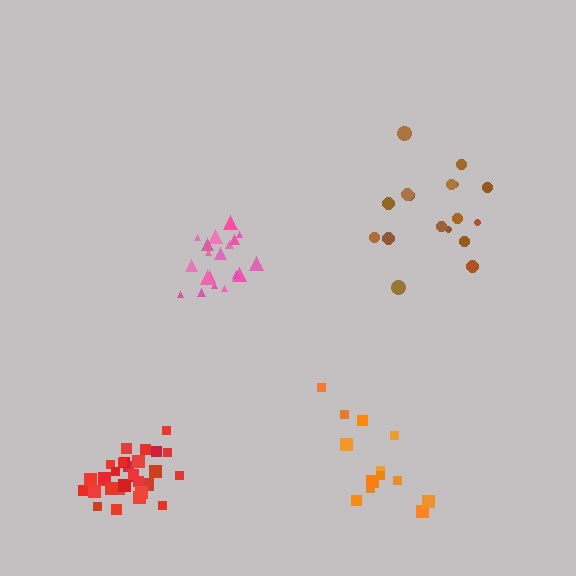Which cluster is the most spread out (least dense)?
Brown.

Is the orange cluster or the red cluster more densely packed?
Red.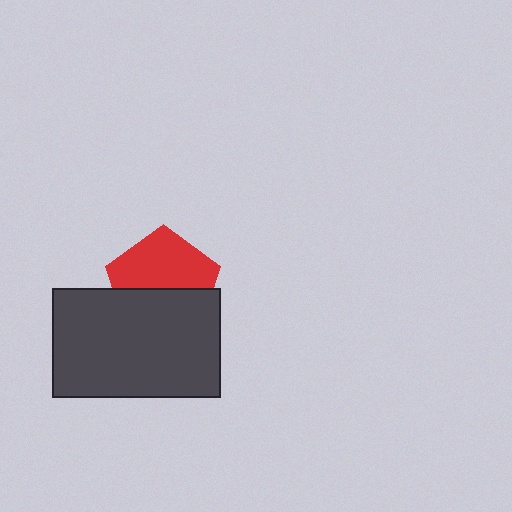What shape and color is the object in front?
The object in front is a dark gray rectangle.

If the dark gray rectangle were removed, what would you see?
You would see the complete red pentagon.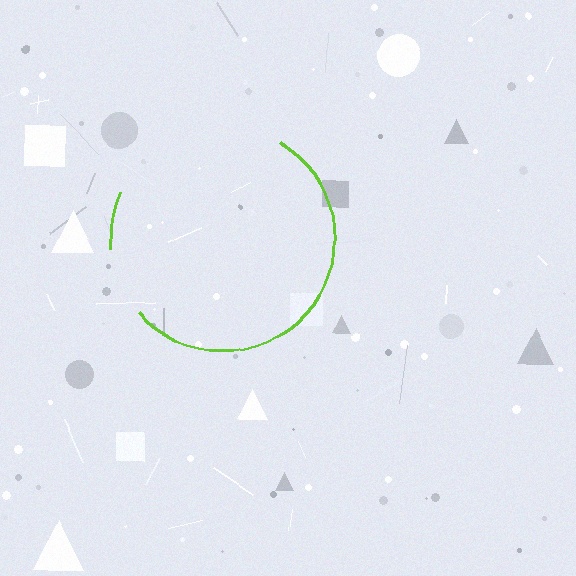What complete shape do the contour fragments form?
The contour fragments form a circle.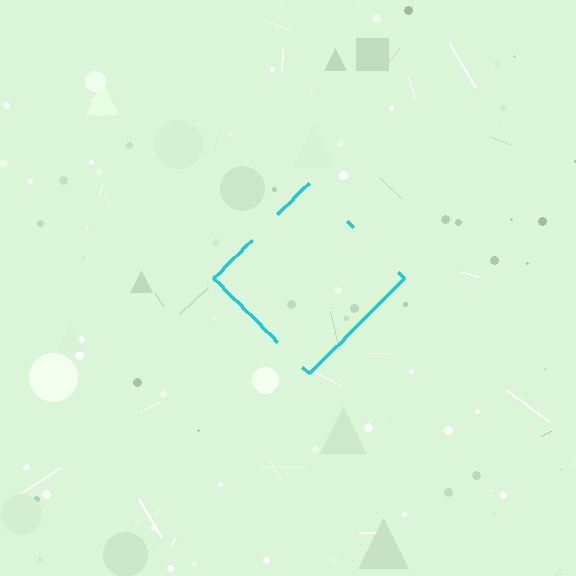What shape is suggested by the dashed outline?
The dashed outline suggests a diamond.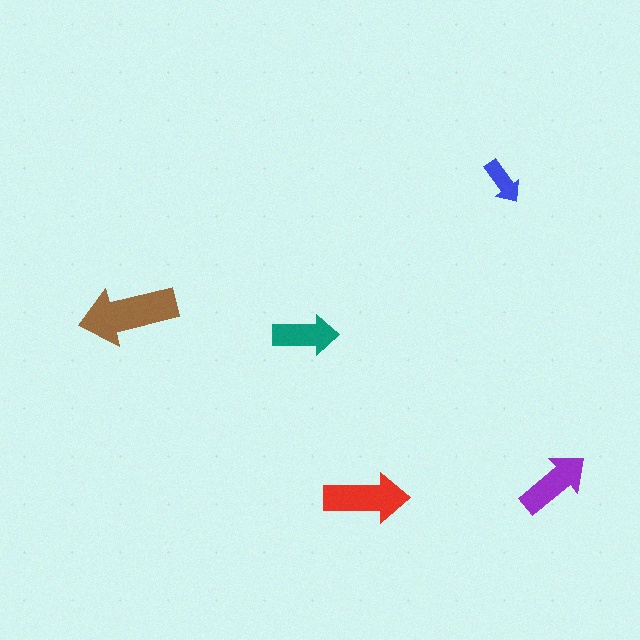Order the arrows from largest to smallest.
the brown one, the red one, the purple one, the teal one, the blue one.